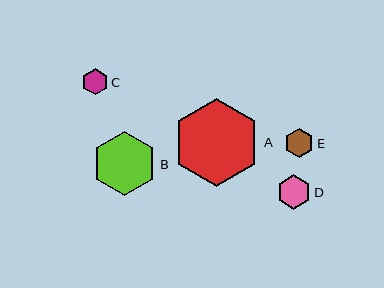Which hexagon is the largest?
Hexagon A is the largest with a size of approximately 88 pixels.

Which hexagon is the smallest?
Hexagon C is the smallest with a size of approximately 26 pixels.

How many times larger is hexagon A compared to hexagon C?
Hexagon A is approximately 3.4 times the size of hexagon C.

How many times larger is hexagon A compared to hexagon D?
Hexagon A is approximately 2.6 times the size of hexagon D.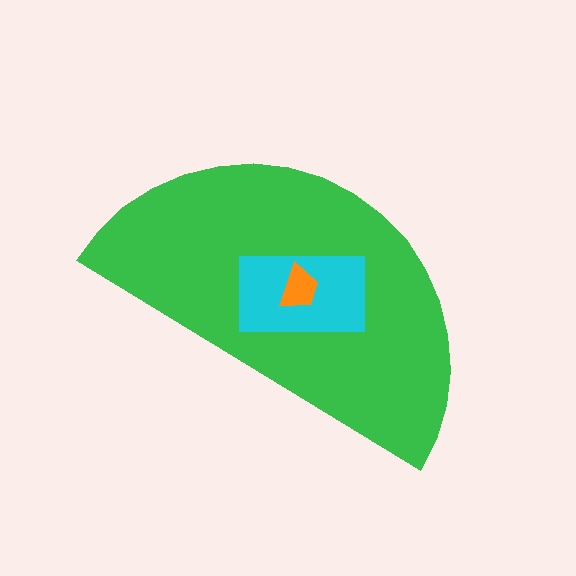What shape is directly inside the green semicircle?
The cyan rectangle.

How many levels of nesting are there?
3.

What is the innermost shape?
The orange trapezoid.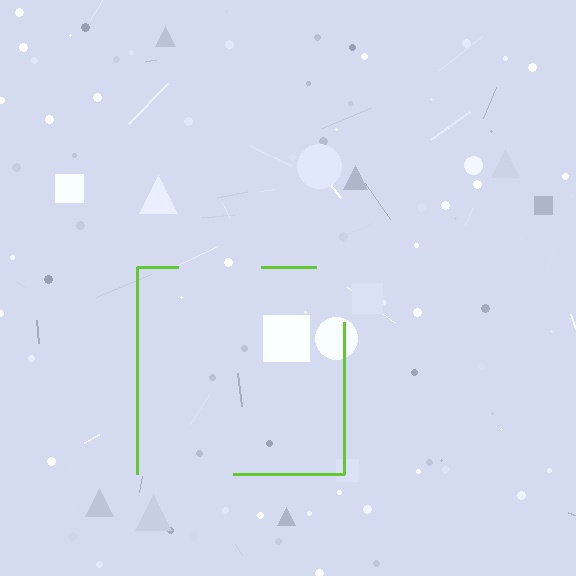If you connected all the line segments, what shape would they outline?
They would outline a square.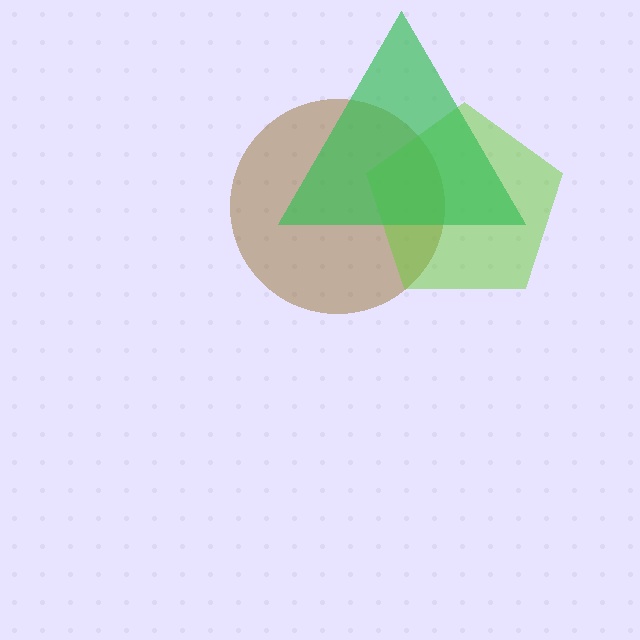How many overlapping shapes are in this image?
There are 3 overlapping shapes in the image.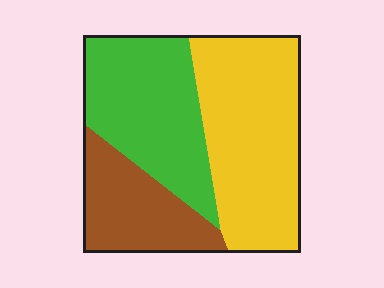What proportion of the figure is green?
Green covers 34% of the figure.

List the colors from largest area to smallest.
From largest to smallest: yellow, green, brown.